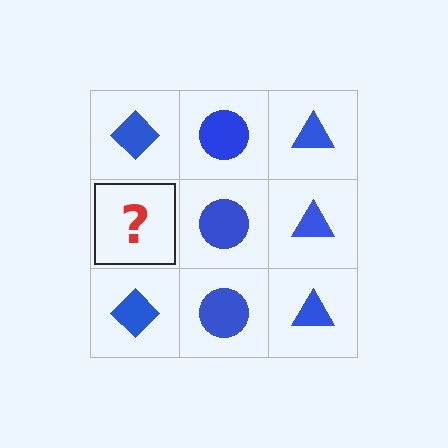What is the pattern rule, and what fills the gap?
The rule is that each column has a consistent shape. The gap should be filled with a blue diamond.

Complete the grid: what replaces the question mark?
The question mark should be replaced with a blue diamond.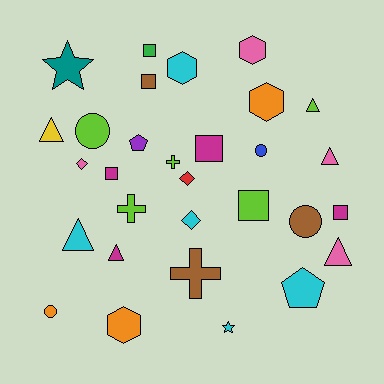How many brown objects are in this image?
There are 3 brown objects.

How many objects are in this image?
There are 30 objects.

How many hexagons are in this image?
There are 4 hexagons.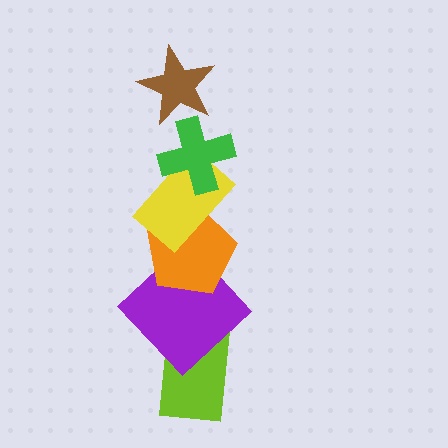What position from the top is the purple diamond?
The purple diamond is 5th from the top.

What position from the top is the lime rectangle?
The lime rectangle is 6th from the top.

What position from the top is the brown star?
The brown star is 1st from the top.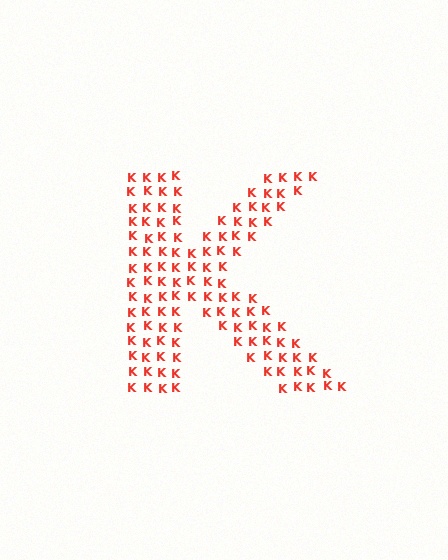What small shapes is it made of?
It is made of small letter K's.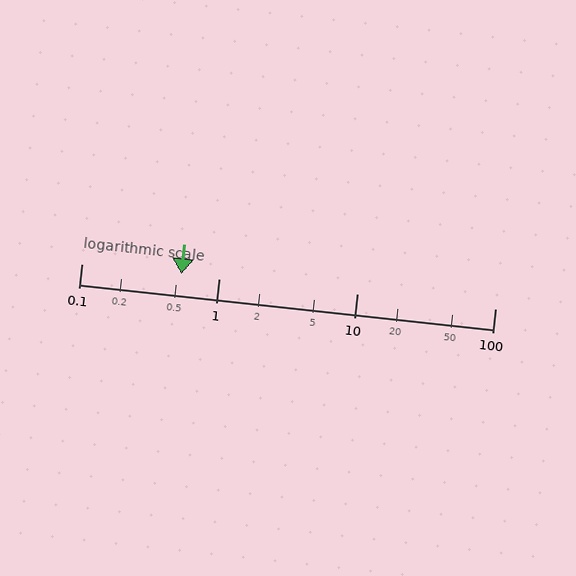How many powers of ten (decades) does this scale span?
The scale spans 3 decades, from 0.1 to 100.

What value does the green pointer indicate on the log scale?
The pointer indicates approximately 0.53.